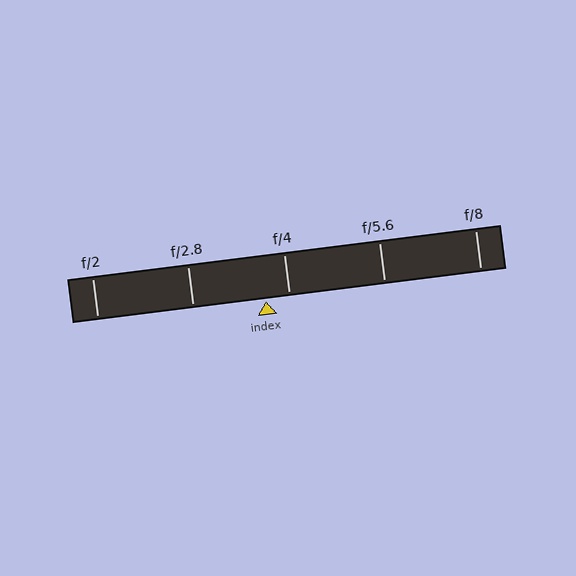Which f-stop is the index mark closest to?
The index mark is closest to f/4.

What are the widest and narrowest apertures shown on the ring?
The widest aperture shown is f/2 and the narrowest is f/8.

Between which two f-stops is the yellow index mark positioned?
The index mark is between f/2.8 and f/4.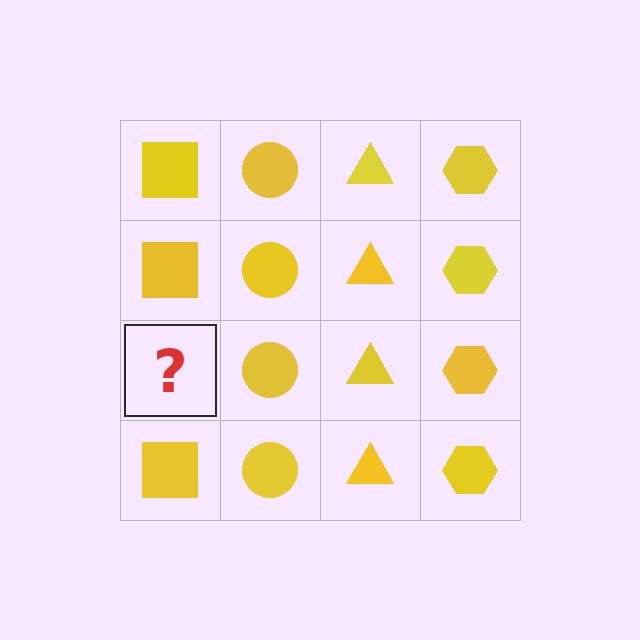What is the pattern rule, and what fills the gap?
The rule is that each column has a consistent shape. The gap should be filled with a yellow square.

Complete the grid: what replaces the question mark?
The question mark should be replaced with a yellow square.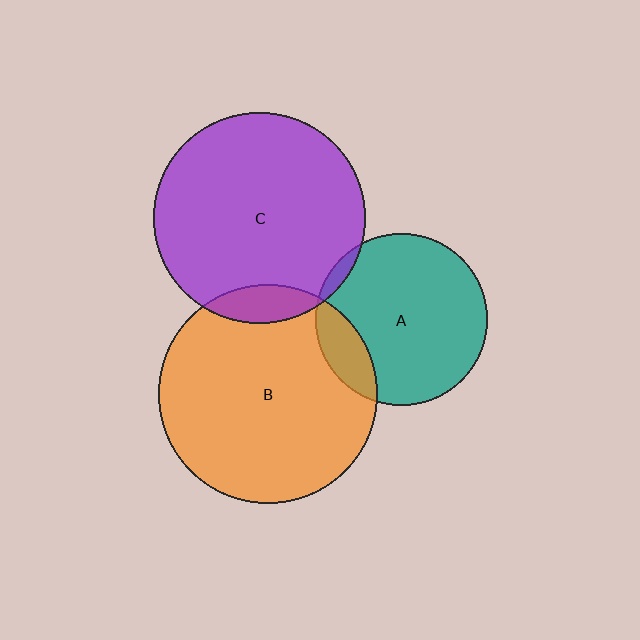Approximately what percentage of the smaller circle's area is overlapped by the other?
Approximately 10%.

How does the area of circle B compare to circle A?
Approximately 1.6 times.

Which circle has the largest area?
Circle B (orange).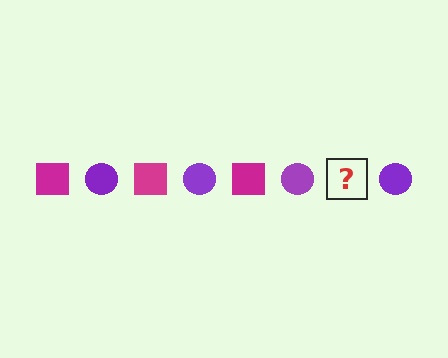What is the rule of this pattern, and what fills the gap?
The rule is that the pattern alternates between magenta square and purple circle. The gap should be filled with a magenta square.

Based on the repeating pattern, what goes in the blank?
The blank should be a magenta square.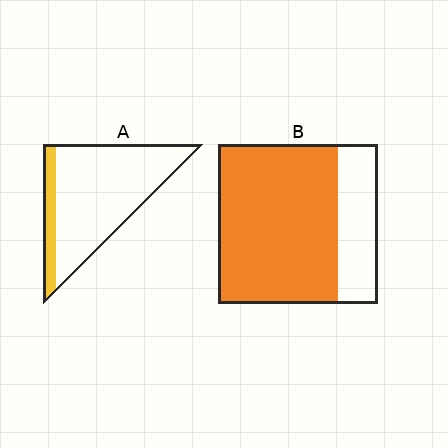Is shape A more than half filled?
No.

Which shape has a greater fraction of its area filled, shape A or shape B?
Shape B.